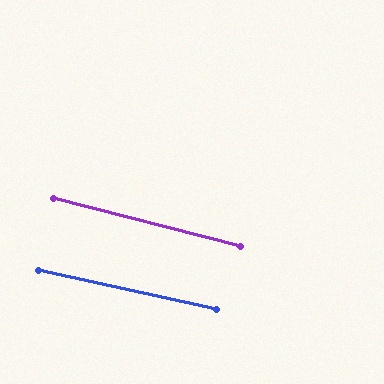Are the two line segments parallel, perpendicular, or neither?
Parallel — their directions differ by only 2.0°.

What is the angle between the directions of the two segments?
Approximately 2 degrees.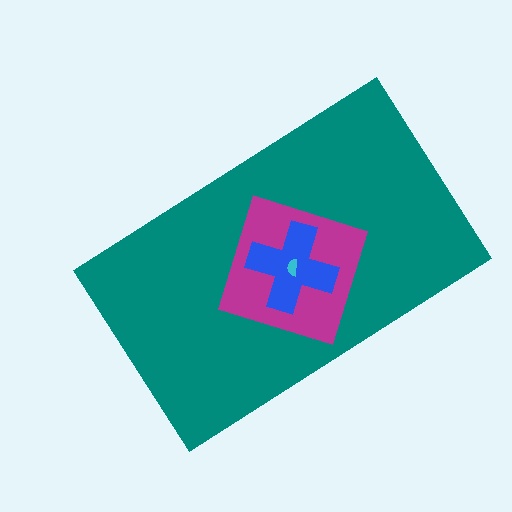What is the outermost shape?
The teal rectangle.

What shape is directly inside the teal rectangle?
The magenta diamond.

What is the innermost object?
The cyan semicircle.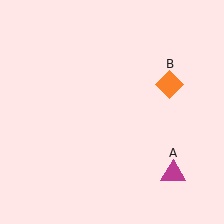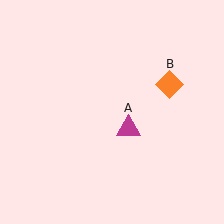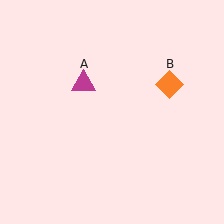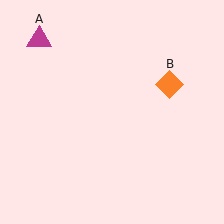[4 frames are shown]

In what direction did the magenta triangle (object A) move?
The magenta triangle (object A) moved up and to the left.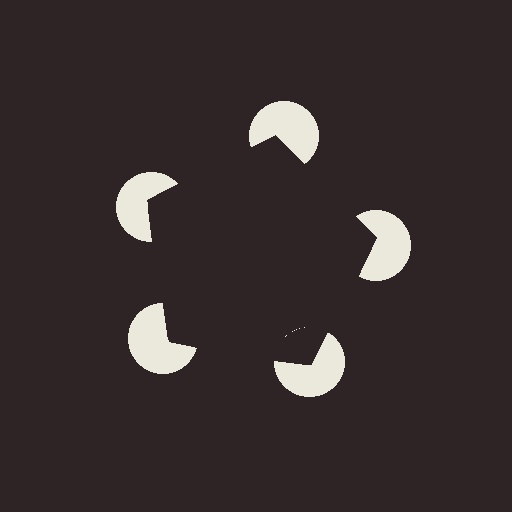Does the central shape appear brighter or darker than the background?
It typically appears slightly darker than the background, even though no actual brightness change is drawn.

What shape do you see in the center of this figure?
An illusory pentagon — its edges are inferred from the aligned wedge cuts in the pac-man discs, not physically drawn.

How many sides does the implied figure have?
5 sides.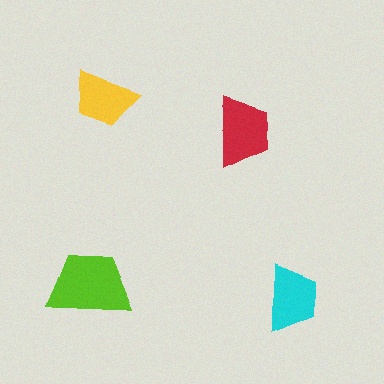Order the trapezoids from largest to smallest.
the lime one, the red one, the cyan one, the yellow one.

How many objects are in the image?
There are 4 objects in the image.